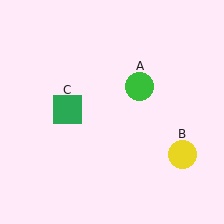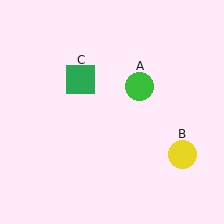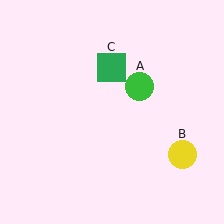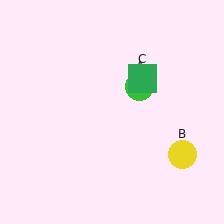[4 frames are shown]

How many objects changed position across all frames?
1 object changed position: green square (object C).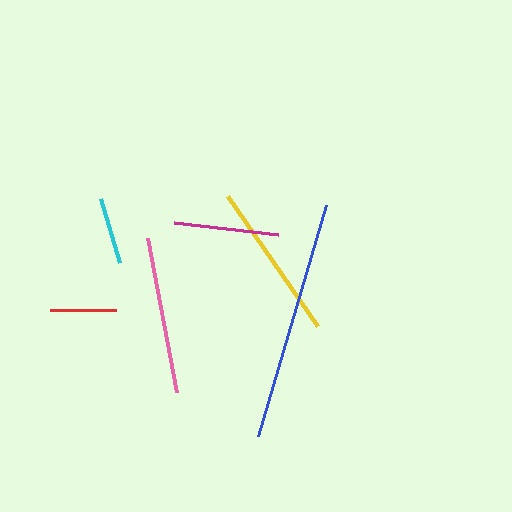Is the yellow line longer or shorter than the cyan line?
The yellow line is longer than the cyan line.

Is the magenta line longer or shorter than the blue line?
The blue line is longer than the magenta line.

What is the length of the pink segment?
The pink segment is approximately 157 pixels long.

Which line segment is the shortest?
The red line is the shortest at approximately 66 pixels.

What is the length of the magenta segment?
The magenta segment is approximately 105 pixels long.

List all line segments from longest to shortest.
From longest to shortest: blue, yellow, pink, magenta, cyan, red.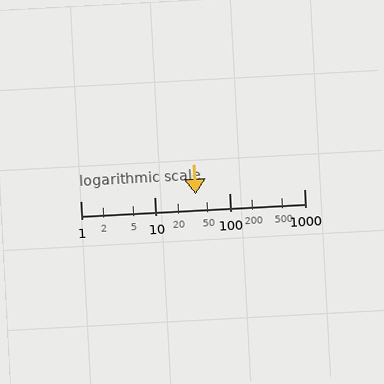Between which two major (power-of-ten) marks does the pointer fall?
The pointer is between 10 and 100.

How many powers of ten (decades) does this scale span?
The scale spans 3 decades, from 1 to 1000.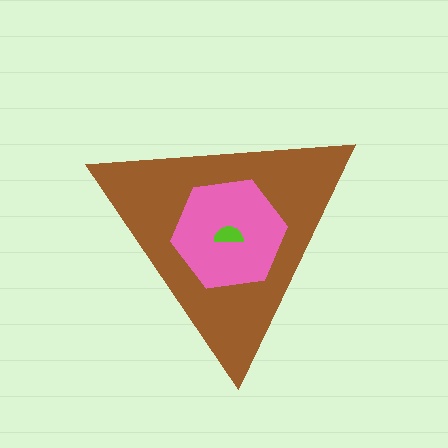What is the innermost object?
The lime semicircle.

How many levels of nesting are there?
3.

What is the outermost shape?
The brown triangle.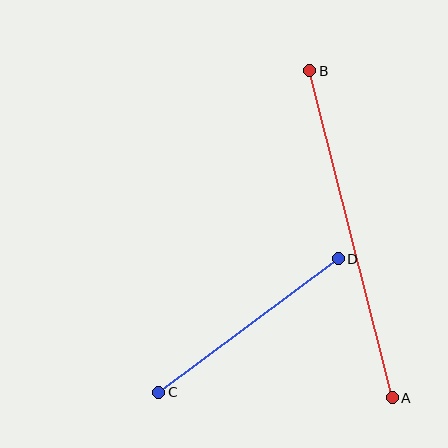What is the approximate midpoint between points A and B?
The midpoint is at approximately (351, 234) pixels.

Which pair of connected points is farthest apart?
Points A and B are farthest apart.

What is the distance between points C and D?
The distance is approximately 223 pixels.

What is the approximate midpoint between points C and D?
The midpoint is at approximately (248, 326) pixels.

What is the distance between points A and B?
The distance is approximately 337 pixels.